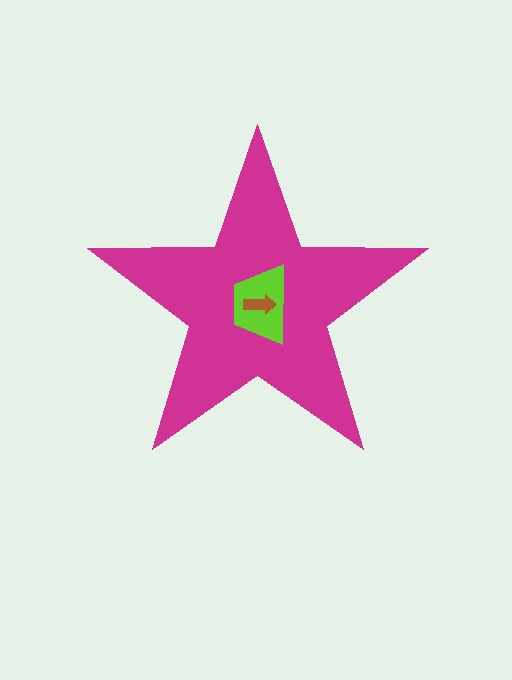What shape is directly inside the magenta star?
The lime trapezoid.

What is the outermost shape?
The magenta star.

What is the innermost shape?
The brown arrow.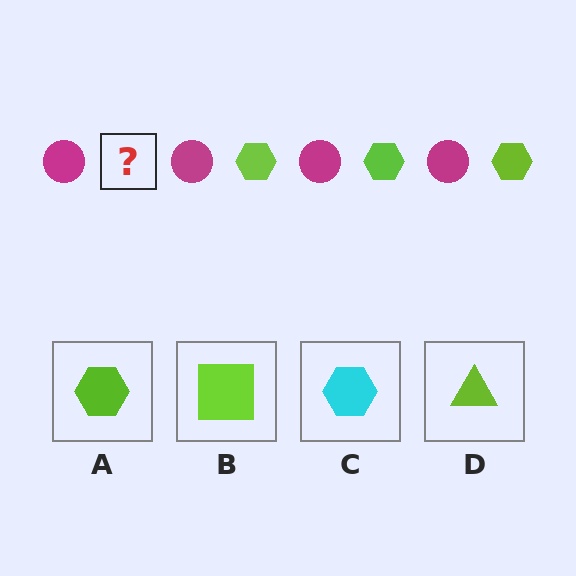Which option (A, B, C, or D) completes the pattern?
A.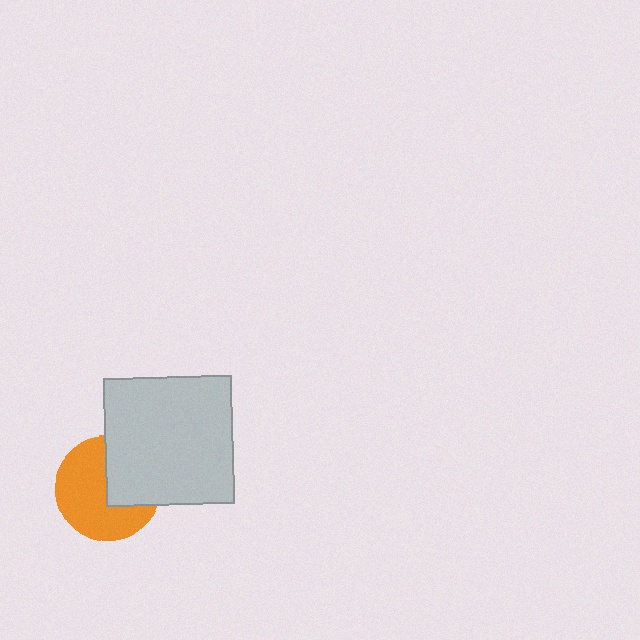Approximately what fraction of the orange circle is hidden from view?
Roughly 38% of the orange circle is hidden behind the light gray square.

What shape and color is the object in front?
The object in front is a light gray square.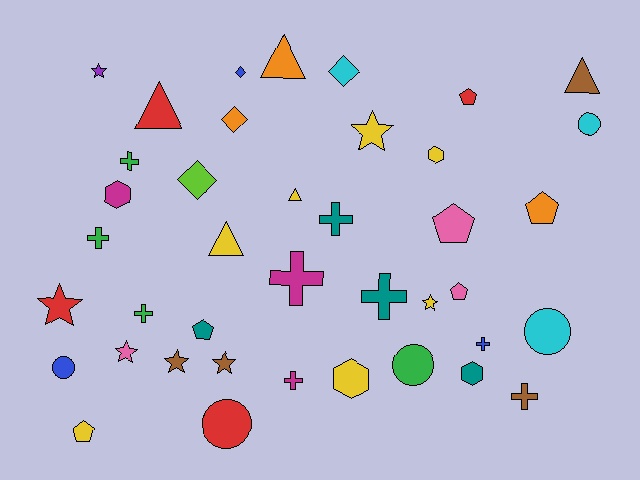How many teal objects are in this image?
There are 4 teal objects.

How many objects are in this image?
There are 40 objects.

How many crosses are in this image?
There are 9 crosses.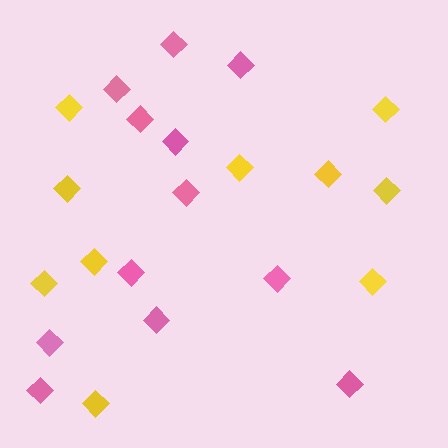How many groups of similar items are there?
There are 2 groups: one group of yellow diamonds (10) and one group of pink diamonds (12).